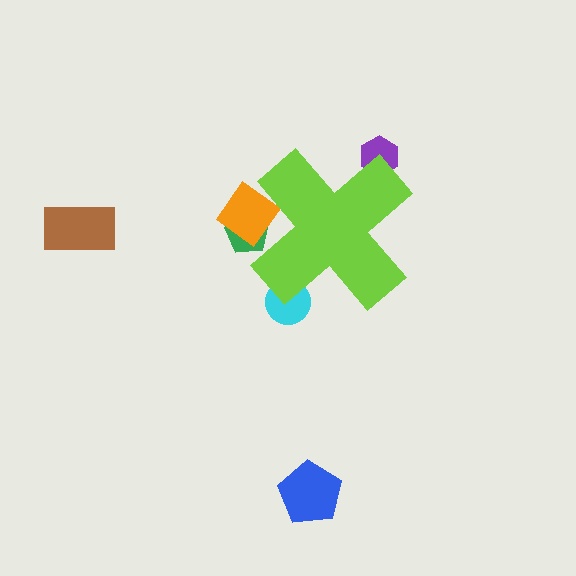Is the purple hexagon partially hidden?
Yes, the purple hexagon is partially hidden behind the lime cross.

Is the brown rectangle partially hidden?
No, the brown rectangle is fully visible.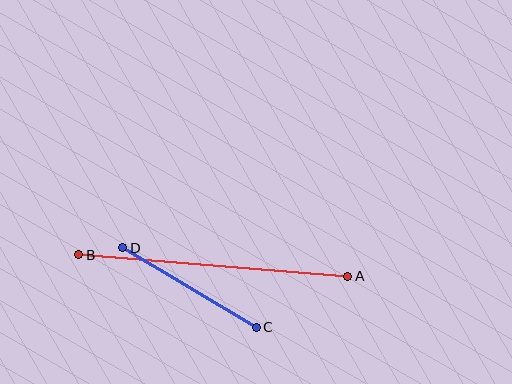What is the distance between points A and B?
The distance is approximately 270 pixels.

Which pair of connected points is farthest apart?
Points A and B are farthest apart.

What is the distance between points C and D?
The distance is approximately 155 pixels.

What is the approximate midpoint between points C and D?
The midpoint is at approximately (189, 288) pixels.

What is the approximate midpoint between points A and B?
The midpoint is at approximately (213, 266) pixels.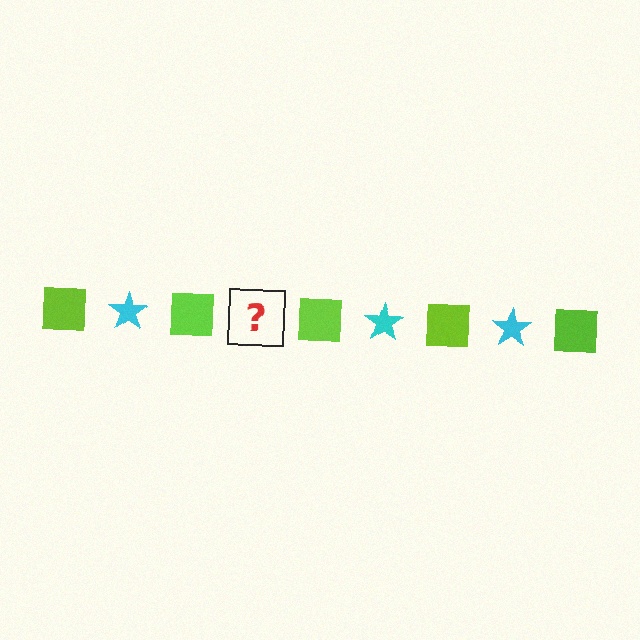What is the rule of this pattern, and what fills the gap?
The rule is that the pattern alternates between lime square and cyan star. The gap should be filled with a cyan star.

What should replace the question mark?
The question mark should be replaced with a cyan star.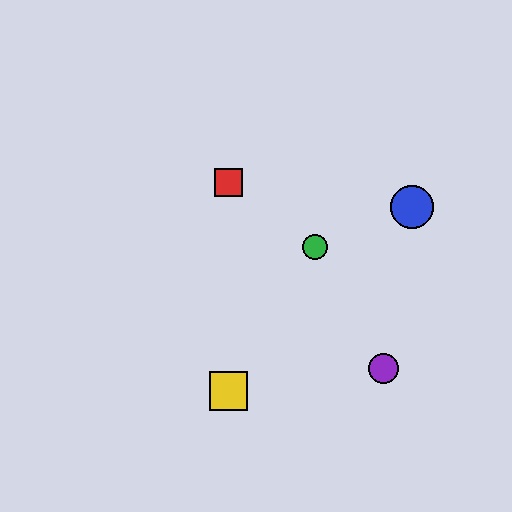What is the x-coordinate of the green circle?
The green circle is at x≈315.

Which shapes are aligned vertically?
The red square, the yellow square are aligned vertically.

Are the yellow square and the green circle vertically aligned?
No, the yellow square is at x≈228 and the green circle is at x≈315.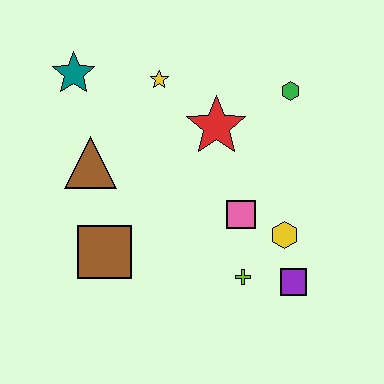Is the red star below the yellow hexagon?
No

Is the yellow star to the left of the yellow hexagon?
Yes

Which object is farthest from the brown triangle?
The purple square is farthest from the brown triangle.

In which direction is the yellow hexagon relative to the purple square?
The yellow hexagon is above the purple square.